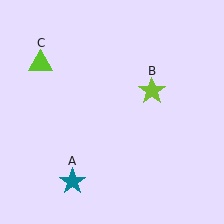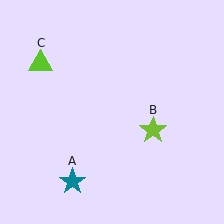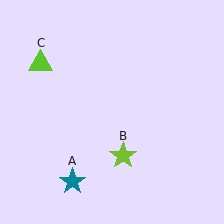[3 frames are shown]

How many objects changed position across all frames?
1 object changed position: lime star (object B).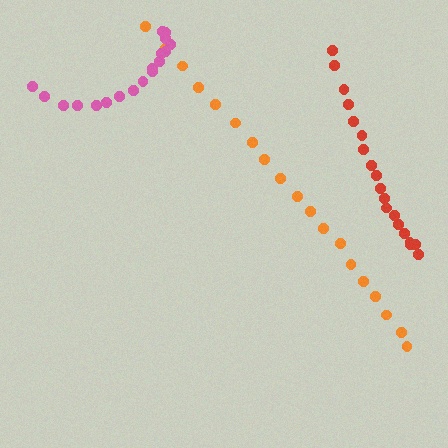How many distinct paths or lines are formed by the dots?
There are 3 distinct paths.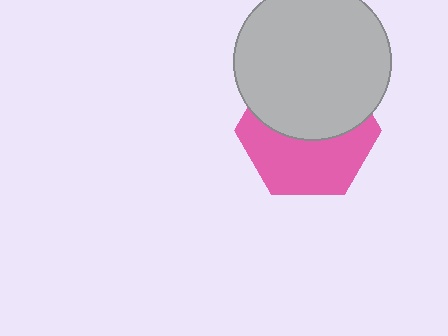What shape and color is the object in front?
The object in front is a light gray circle.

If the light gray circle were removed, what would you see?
You would see the complete pink hexagon.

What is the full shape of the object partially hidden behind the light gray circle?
The partially hidden object is a pink hexagon.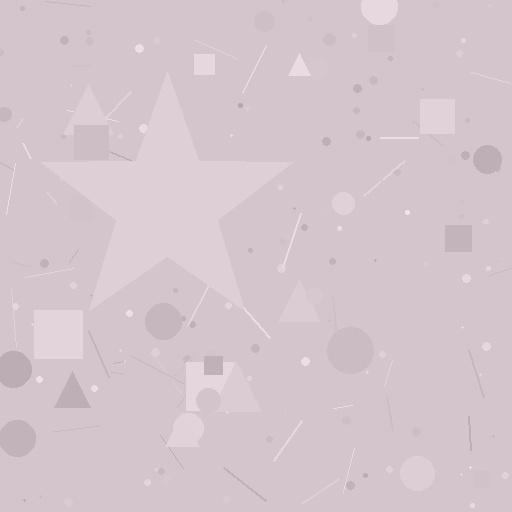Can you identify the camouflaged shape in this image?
The camouflaged shape is a star.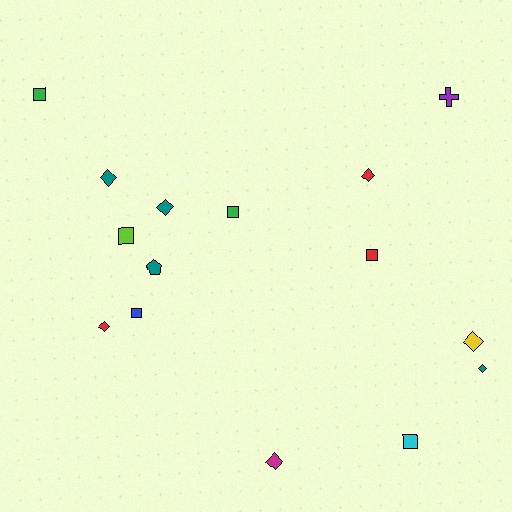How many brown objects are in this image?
There are no brown objects.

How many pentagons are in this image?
There is 1 pentagon.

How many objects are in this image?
There are 15 objects.